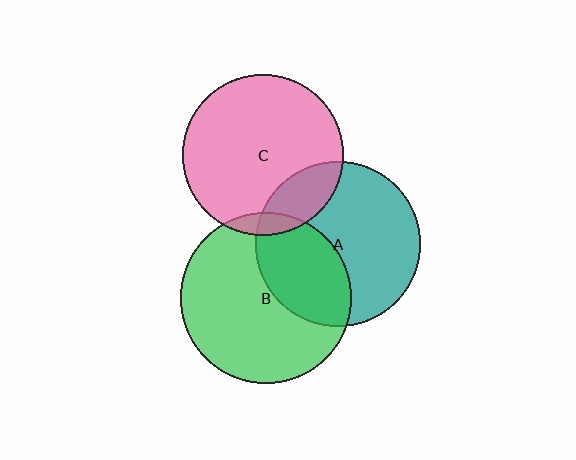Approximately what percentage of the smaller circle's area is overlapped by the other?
Approximately 35%.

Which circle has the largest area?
Circle B (green).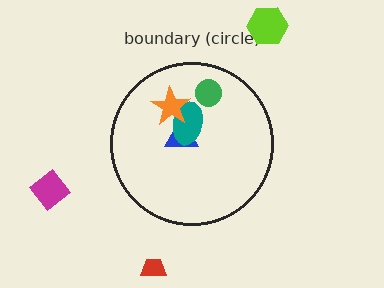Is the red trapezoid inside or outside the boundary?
Outside.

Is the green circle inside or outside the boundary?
Inside.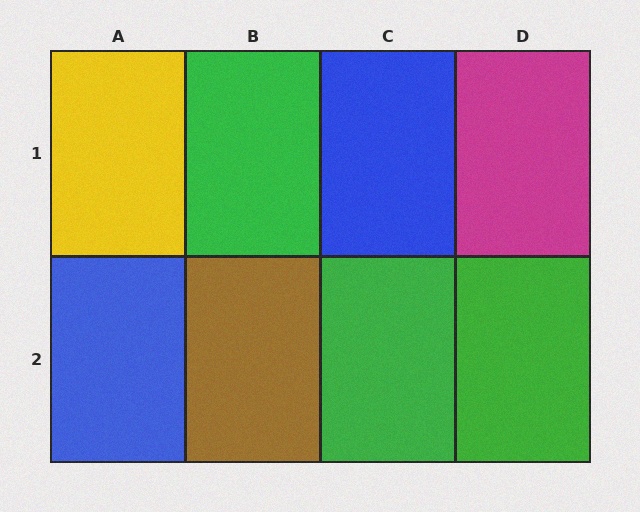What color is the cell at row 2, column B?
Brown.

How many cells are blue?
2 cells are blue.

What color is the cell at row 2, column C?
Green.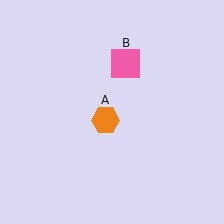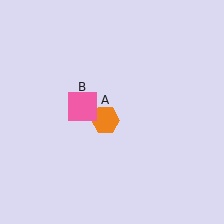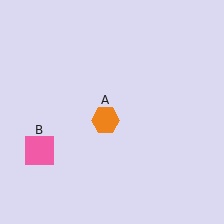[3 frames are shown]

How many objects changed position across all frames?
1 object changed position: pink square (object B).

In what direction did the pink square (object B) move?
The pink square (object B) moved down and to the left.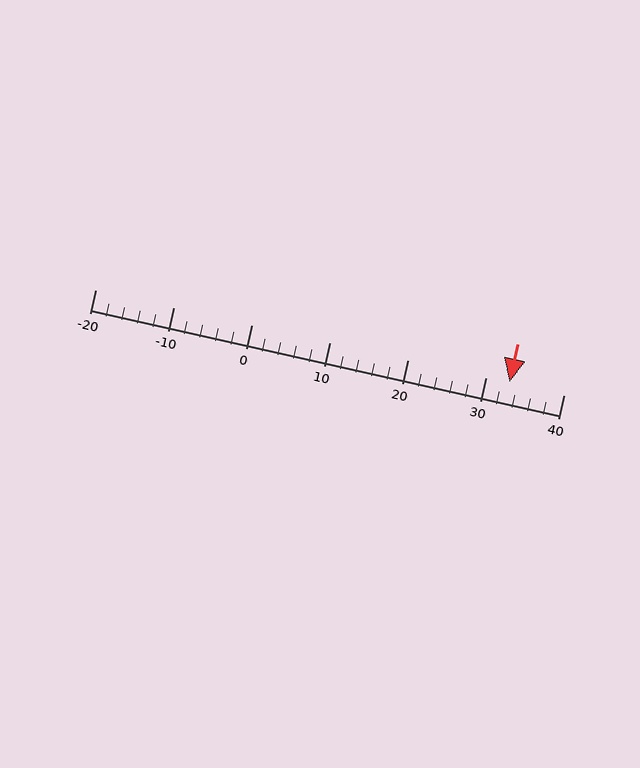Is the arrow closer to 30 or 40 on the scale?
The arrow is closer to 30.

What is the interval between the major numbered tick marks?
The major tick marks are spaced 10 units apart.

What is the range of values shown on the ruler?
The ruler shows values from -20 to 40.